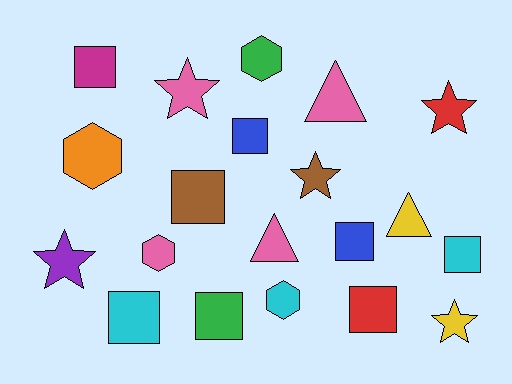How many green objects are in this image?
There are 2 green objects.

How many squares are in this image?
There are 8 squares.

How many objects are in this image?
There are 20 objects.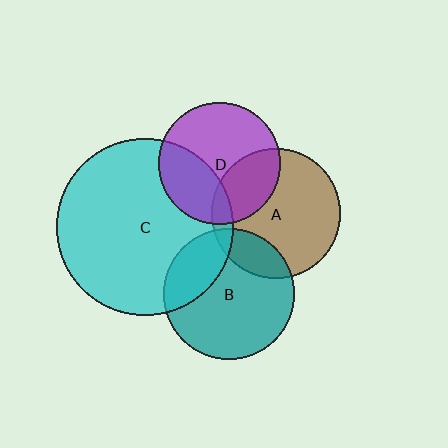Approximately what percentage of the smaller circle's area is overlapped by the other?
Approximately 25%.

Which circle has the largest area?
Circle C (cyan).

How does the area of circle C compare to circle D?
Approximately 2.1 times.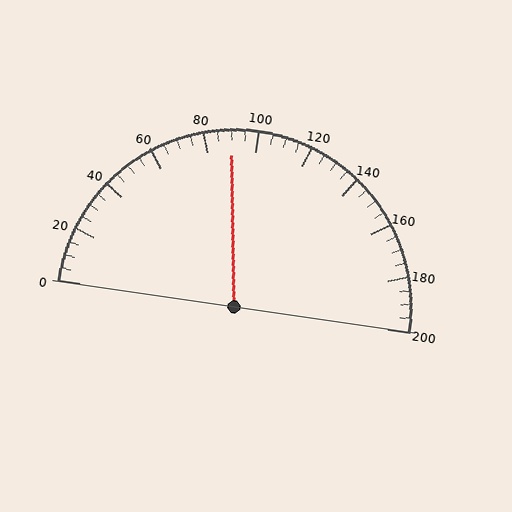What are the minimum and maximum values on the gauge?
The gauge ranges from 0 to 200.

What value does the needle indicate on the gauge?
The needle indicates approximately 90.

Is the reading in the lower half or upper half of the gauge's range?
The reading is in the lower half of the range (0 to 200).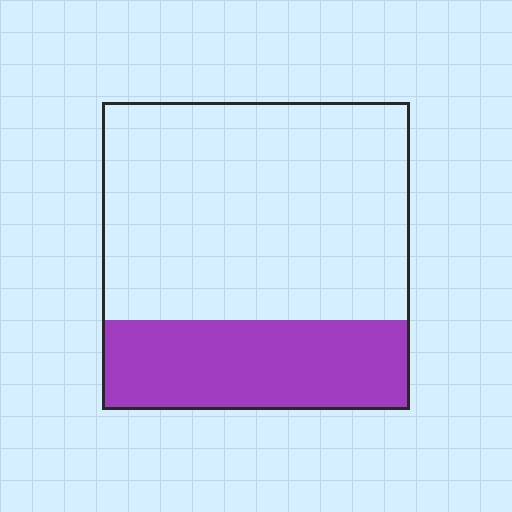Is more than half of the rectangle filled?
No.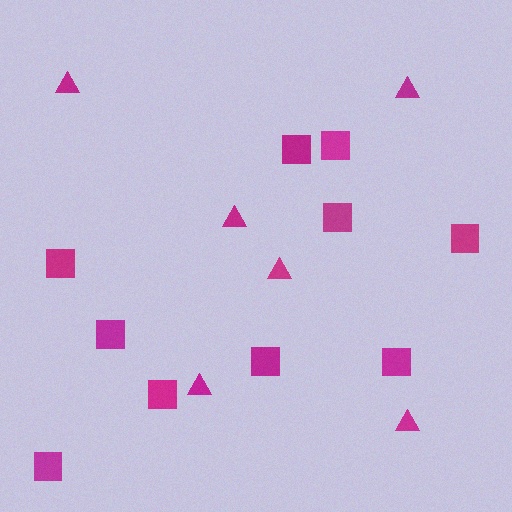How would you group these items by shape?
There are 2 groups: one group of squares (10) and one group of triangles (6).